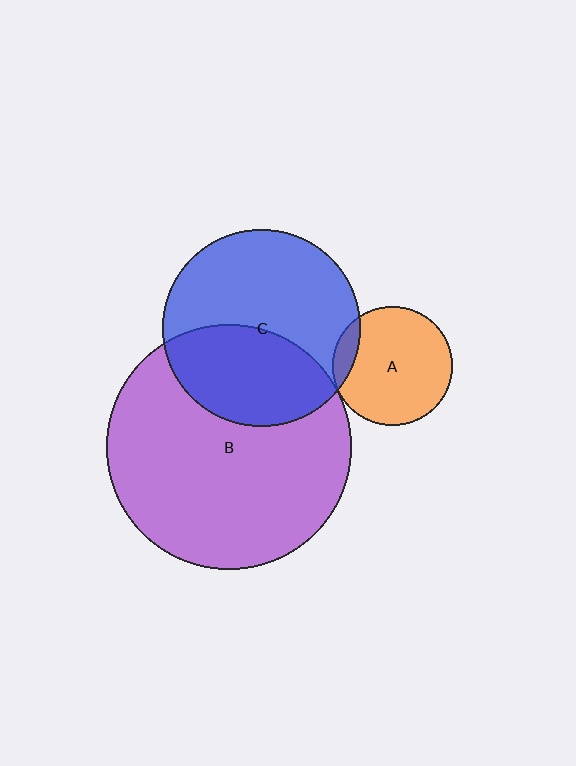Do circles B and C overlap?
Yes.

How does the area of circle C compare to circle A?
Approximately 2.7 times.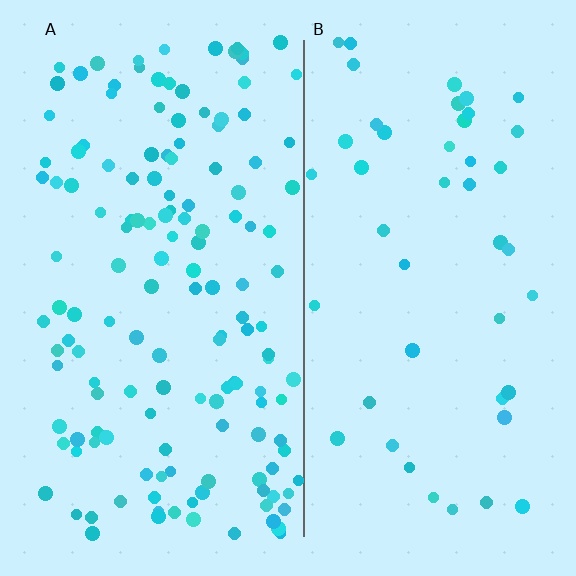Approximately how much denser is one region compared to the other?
Approximately 3.2× — region A over region B.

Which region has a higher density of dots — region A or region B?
A (the left).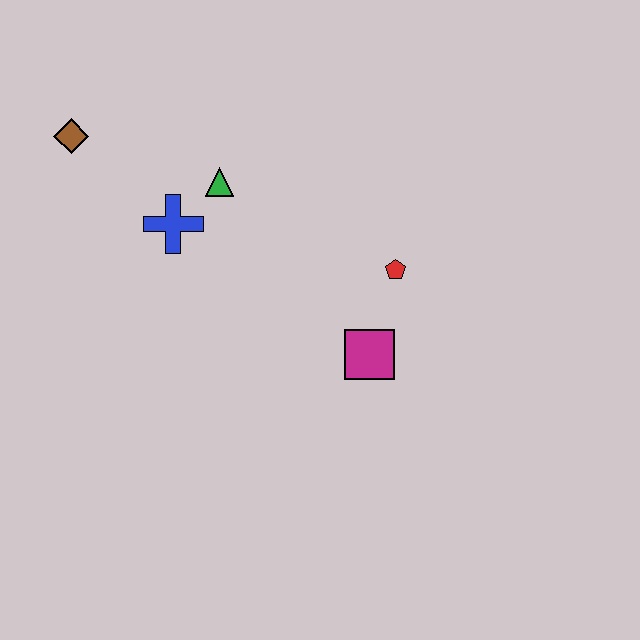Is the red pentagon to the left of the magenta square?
No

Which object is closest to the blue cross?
The green triangle is closest to the blue cross.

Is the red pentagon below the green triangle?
Yes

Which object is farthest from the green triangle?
The magenta square is farthest from the green triangle.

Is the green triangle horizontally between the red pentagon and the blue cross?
Yes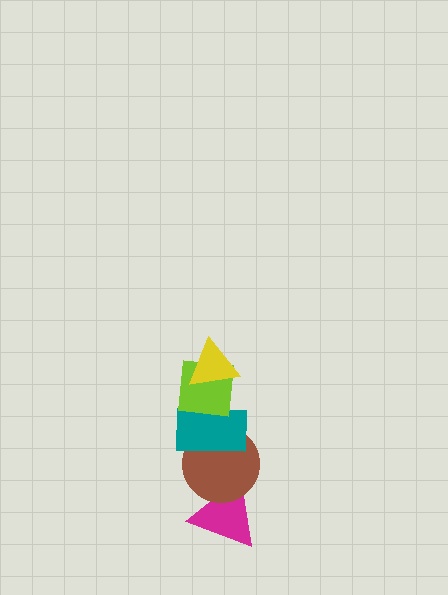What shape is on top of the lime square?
The yellow triangle is on top of the lime square.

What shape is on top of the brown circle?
The teal rectangle is on top of the brown circle.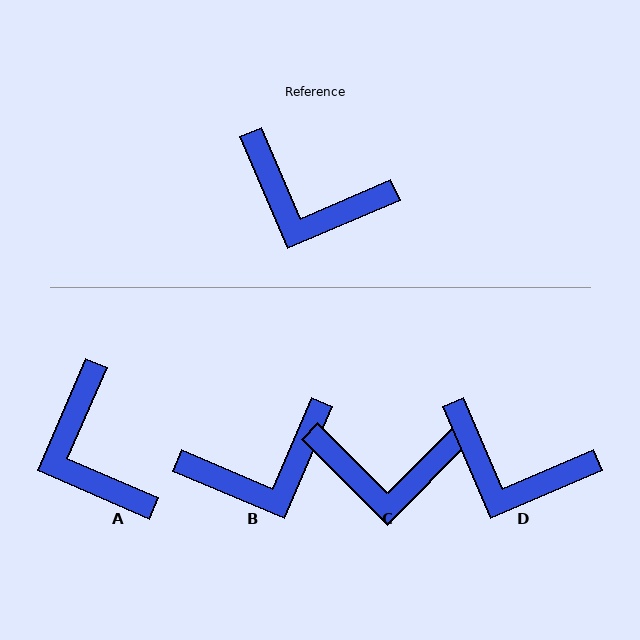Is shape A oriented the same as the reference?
No, it is off by about 47 degrees.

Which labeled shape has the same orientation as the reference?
D.